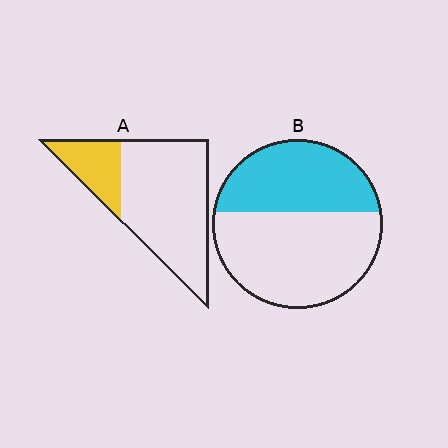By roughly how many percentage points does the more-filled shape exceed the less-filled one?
By roughly 15 percentage points (B over A).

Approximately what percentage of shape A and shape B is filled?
A is approximately 25% and B is approximately 40%.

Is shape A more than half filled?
No.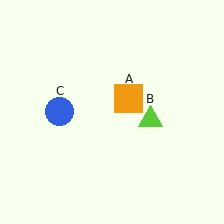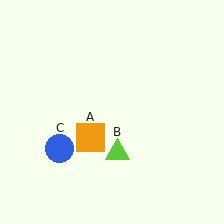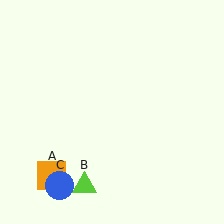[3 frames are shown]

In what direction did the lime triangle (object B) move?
The lime triangle (object B) moved down and to the left.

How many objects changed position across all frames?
3 objects changed position: orange square (object A), lime triangle (object B), blue circle (object C).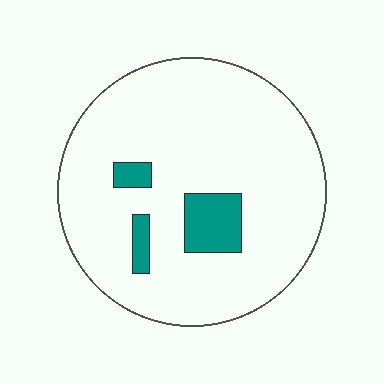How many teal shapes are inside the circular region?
3.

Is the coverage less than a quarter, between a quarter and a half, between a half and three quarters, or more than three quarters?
Less than a quarter.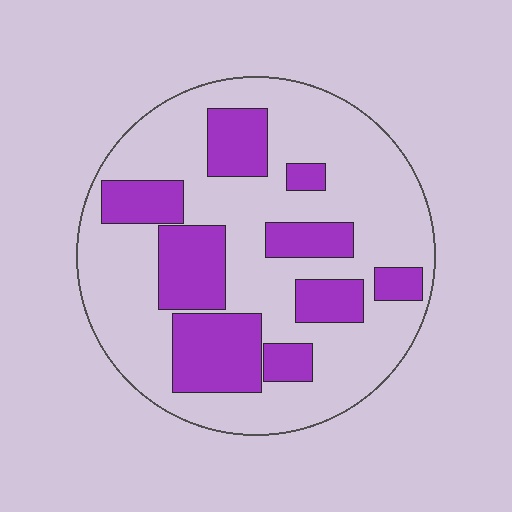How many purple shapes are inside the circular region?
9.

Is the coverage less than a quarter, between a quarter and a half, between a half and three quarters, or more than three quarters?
Between a quarter and a half.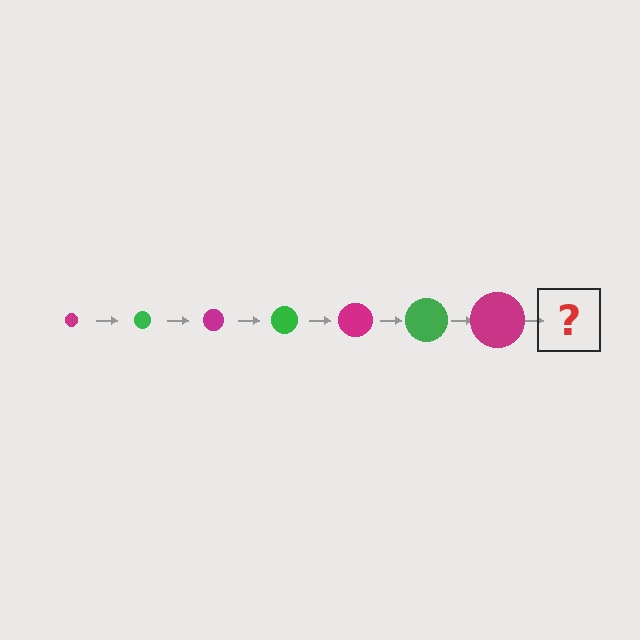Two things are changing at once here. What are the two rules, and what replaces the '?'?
The two rules are that the circle grows larger each step and the color cycles through magenta and green. The '?' should be a green circle, larger than the previous one.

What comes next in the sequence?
The next element should be a green circle, larger than the previous one.